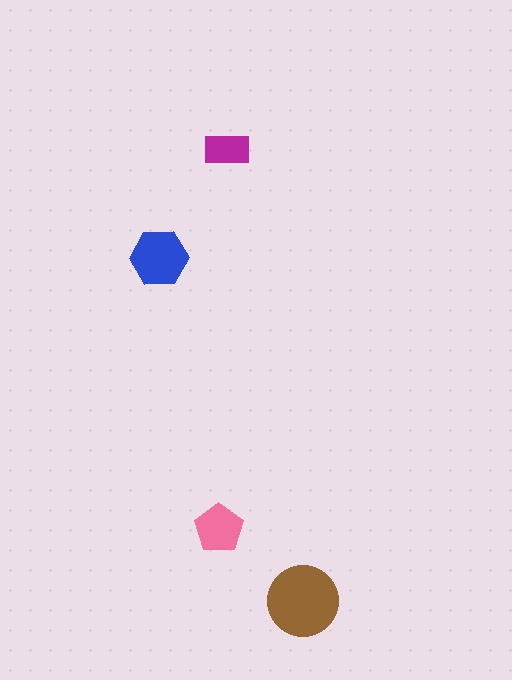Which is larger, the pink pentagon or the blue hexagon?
The blue hexagon.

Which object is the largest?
The brown circle.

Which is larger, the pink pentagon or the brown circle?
The brown circle.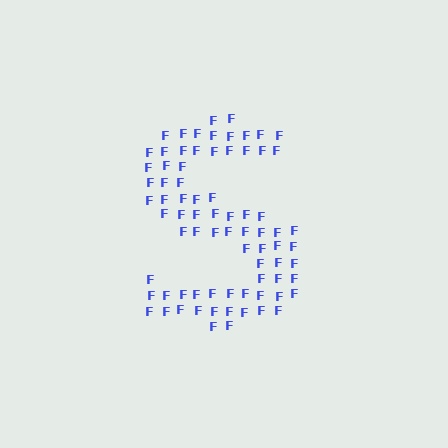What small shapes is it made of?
It is made of small letter F's.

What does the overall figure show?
The overall figure shows the letter S.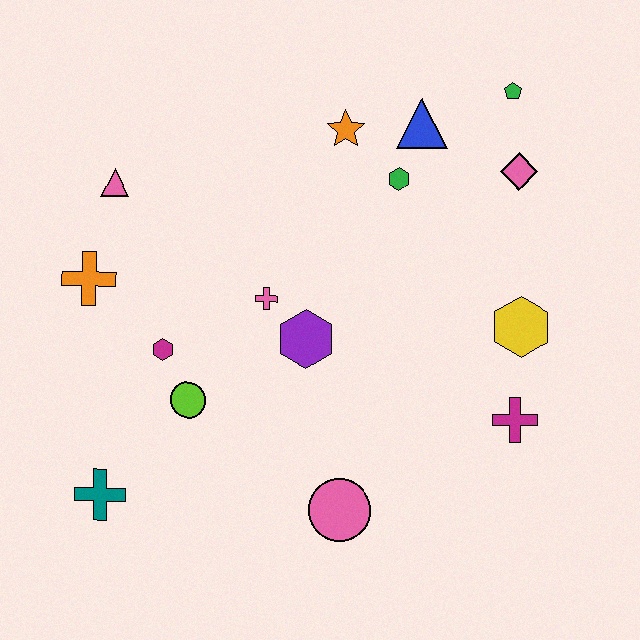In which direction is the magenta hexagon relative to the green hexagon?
The magenta hexagon is to the left of the green hexagon.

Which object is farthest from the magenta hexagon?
The green pentagon is farthest from the magenta hexagon.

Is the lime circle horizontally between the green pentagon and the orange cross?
Yes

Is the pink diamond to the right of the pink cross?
Yes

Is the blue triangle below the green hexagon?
No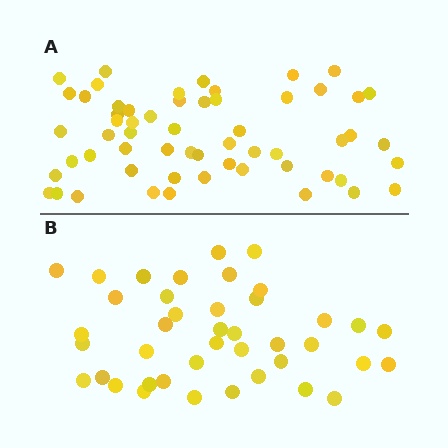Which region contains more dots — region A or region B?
Region A (the top region) has more dots.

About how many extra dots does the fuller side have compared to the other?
Region A has approximately 15 more dots than region B.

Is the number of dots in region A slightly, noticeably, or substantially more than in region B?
Region A has noticeably more, but not dramatically so. The ratio is roughly 1.4 to 1.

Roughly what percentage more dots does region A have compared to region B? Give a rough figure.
About 40% more.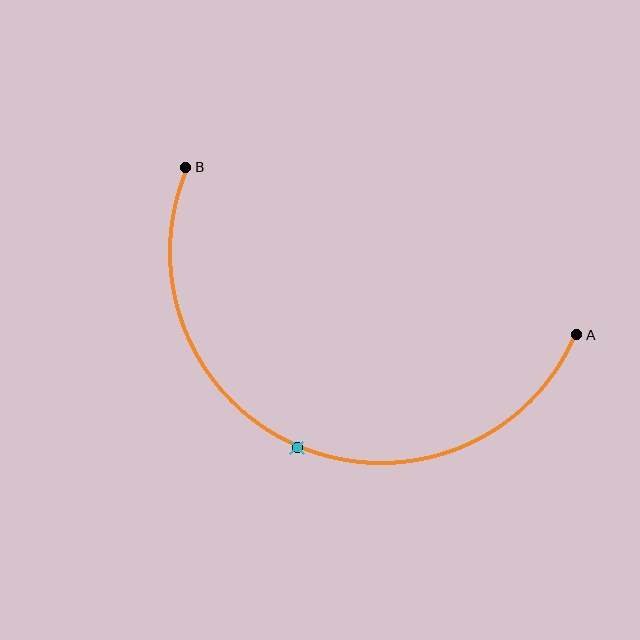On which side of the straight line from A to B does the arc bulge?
The arc bulges below the straight line connecting A and B.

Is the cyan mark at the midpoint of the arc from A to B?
Yes. The cyan mark lies on the arc at equal arc-length from both A and B — it is the arc midpoint.